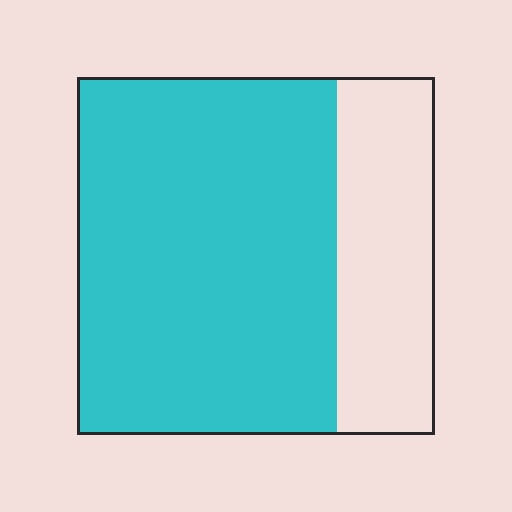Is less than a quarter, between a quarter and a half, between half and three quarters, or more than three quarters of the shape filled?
Between half and three quarters.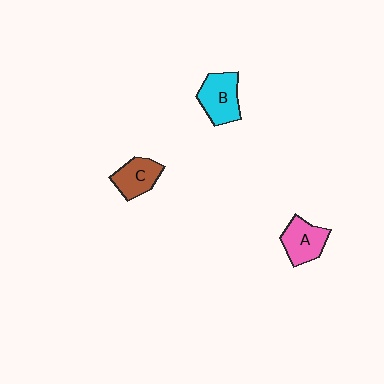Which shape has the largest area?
Shape B (cyan).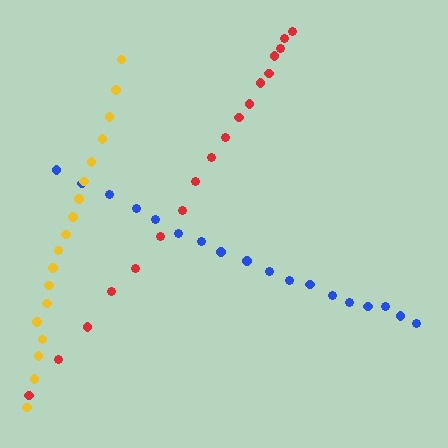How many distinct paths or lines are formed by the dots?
There are 3 distinct paths.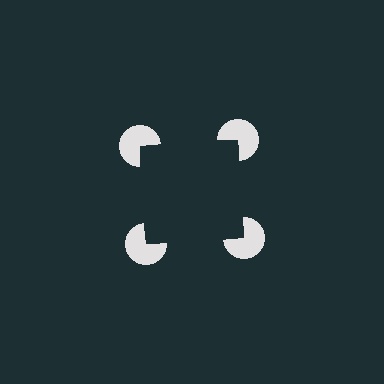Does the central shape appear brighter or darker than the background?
It typically appears slightly darker than the background, even though no actual brightness change is drawn.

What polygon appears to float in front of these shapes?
An illusory square — its edges are inferred from the aligned wedge cuts in the pac-man discs, not physically drawn.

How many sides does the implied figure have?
4 sides.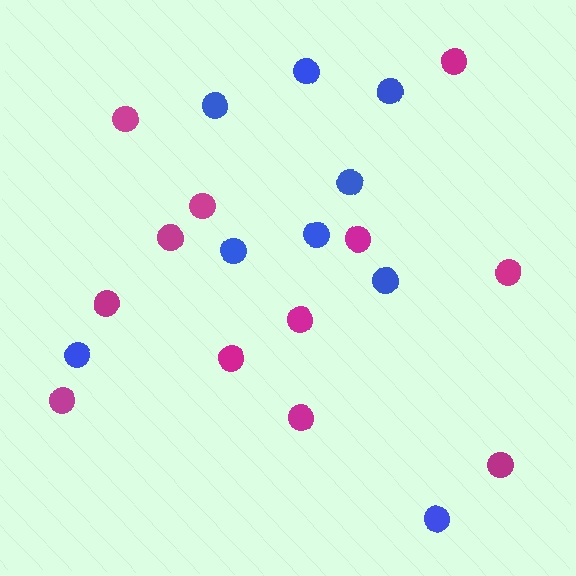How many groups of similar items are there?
There are 2 groups: one group of blue circles (9) and one group of magenta circles (12).